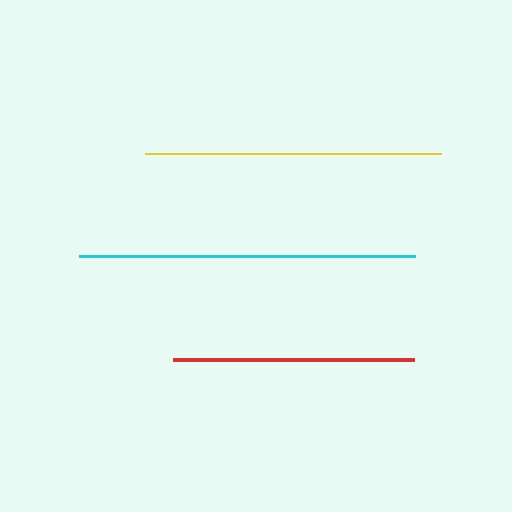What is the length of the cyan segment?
The cyan segment is approximately 336 pixels long.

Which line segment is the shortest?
The red line is the shortest at approximately 241 pixels.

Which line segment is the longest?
The cyan line is the longest at approximately 336 pixels.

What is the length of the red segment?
The red segment is approximately 241 pixels long.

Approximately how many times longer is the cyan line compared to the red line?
The cyan line is approximately 1.4 times the length of the red line.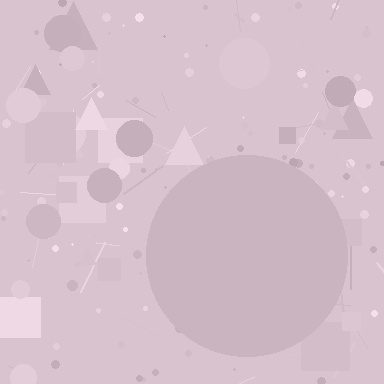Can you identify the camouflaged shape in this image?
The camouflaged shape is a circle.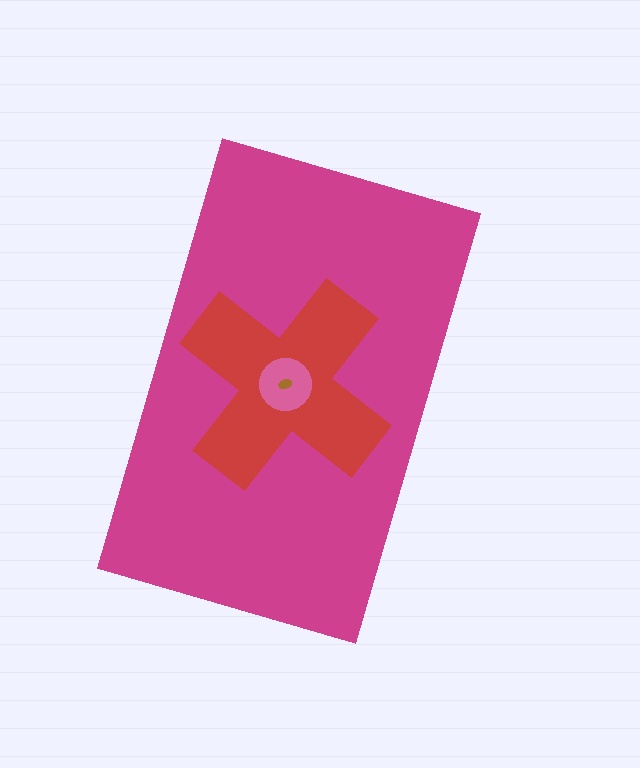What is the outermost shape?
The magenta rectangle.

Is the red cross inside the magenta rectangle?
Yes.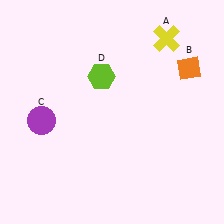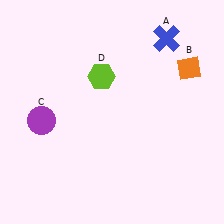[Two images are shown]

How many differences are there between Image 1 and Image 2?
There is 1 difference between the two images.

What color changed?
The cross (A) changed from yellow in Image 1 to blue in Image 2.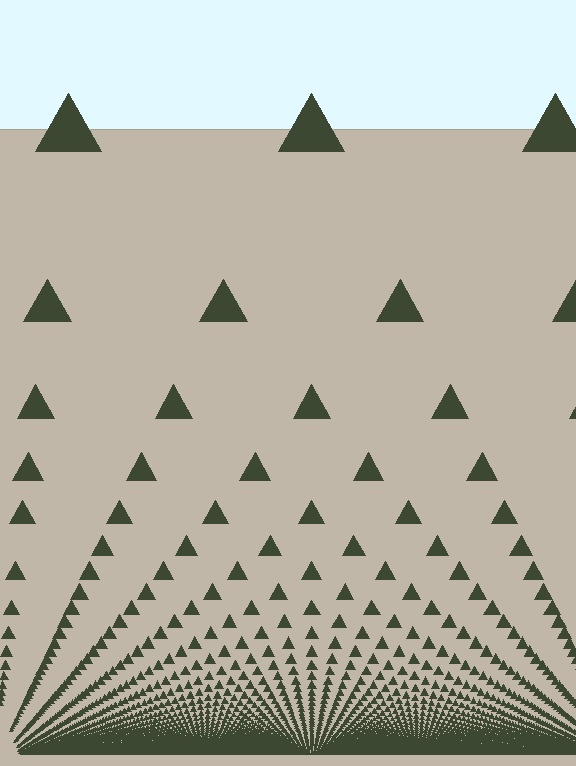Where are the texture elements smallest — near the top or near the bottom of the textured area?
Near the bottom.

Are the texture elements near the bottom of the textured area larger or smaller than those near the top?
Smaller. The gradient is inverted — elements near the bottom are smaller and denser.